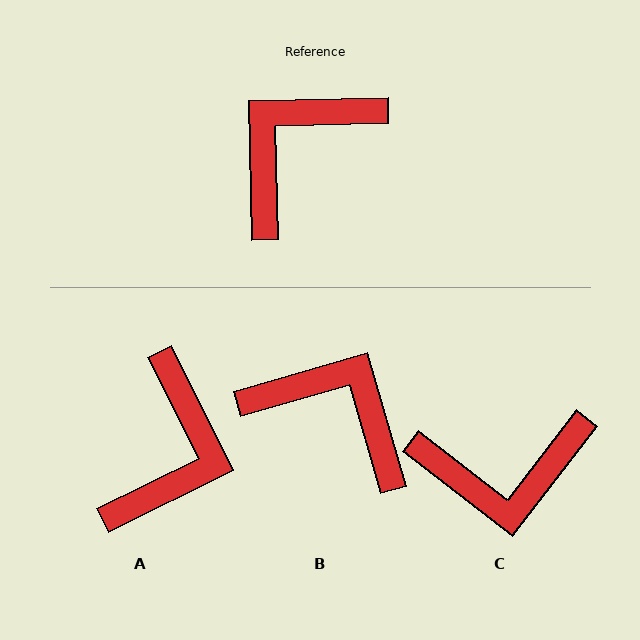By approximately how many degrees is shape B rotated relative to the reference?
Approximately 75 degrees clockwise.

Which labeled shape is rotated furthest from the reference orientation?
A, about 155 degrees away.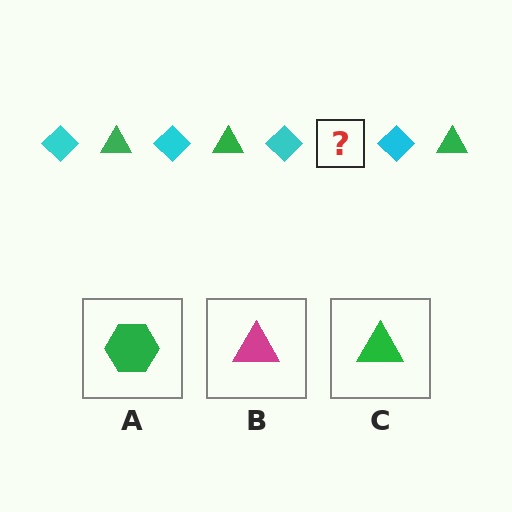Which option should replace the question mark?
Option C.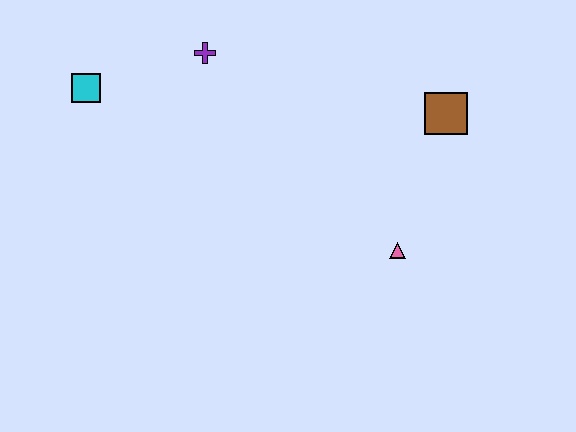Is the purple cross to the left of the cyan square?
No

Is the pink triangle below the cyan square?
Yes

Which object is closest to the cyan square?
The purple cross is closest to the cyan square.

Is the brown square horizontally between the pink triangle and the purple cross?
No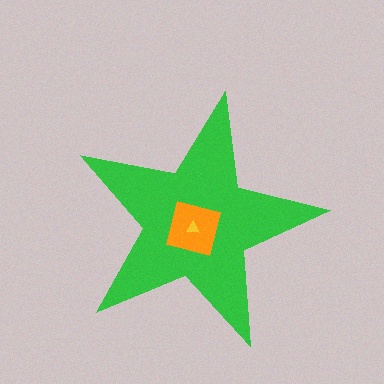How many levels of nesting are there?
3.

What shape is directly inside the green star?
The orange square.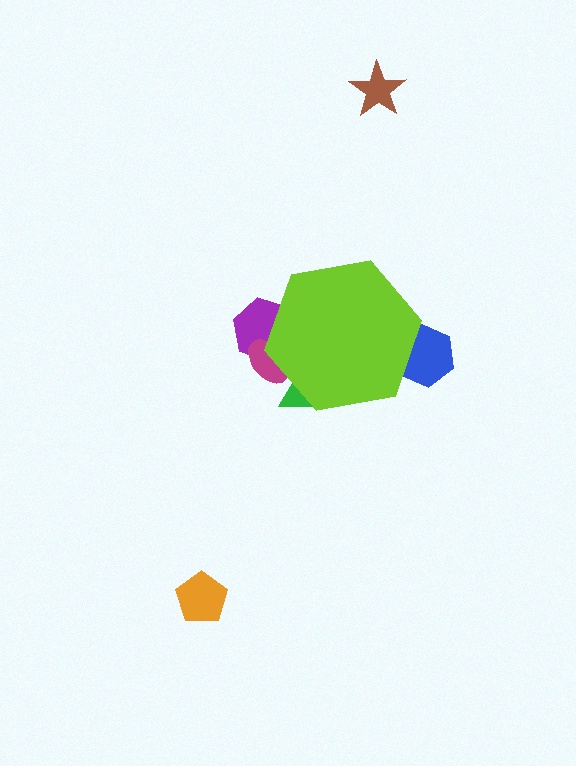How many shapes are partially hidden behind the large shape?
4 shapes are partially hidden.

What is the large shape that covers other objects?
A lime hexagon.